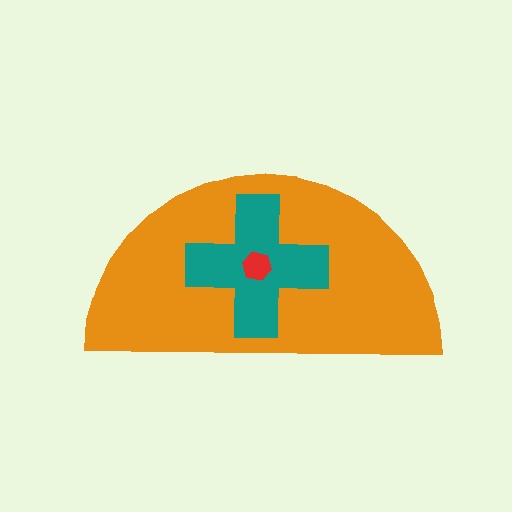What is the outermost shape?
The orange semicircle.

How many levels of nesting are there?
3.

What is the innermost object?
The red hexagon.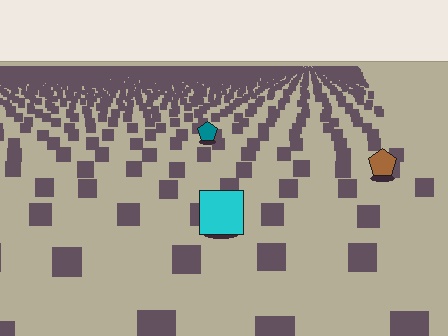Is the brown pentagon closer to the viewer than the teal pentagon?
Yes. The brown pentagon is closer — you can tell from the texture gradient: the ground texture is coarser near it.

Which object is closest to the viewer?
The cyan square is closest. The texture marks near it are larger and more spread out.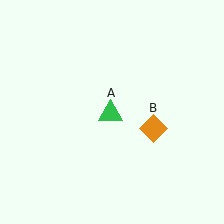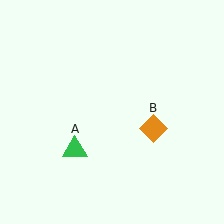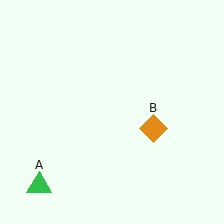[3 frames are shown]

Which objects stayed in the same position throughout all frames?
Orange diamond (object B) remained stationary.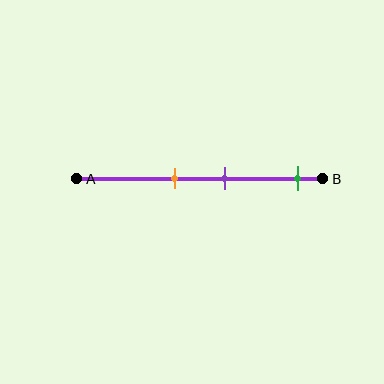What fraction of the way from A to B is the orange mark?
The orange mark is approximately 40% (0.4) of the way from A to B.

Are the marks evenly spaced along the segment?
No, the marks are not evenly spaced.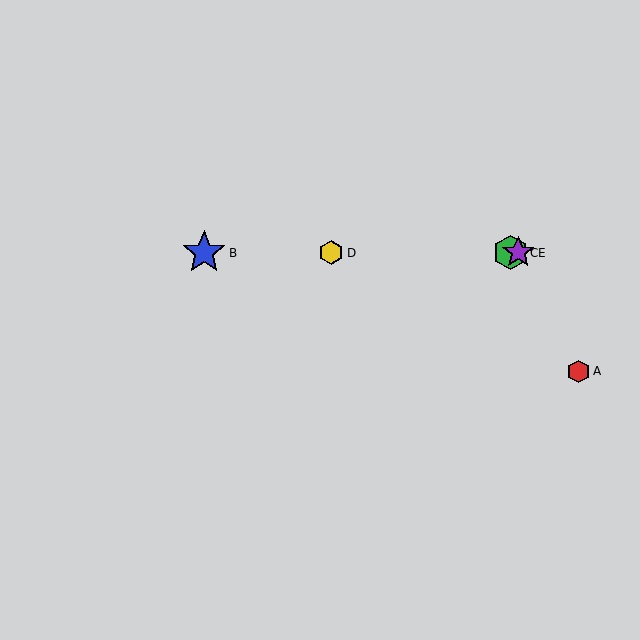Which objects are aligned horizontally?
Objects B, C, D, E are aligned horizontally.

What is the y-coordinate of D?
Object D is at y≈253.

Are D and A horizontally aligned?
No, D is at y≈253 and A is at y≈371.